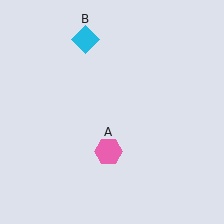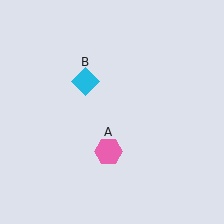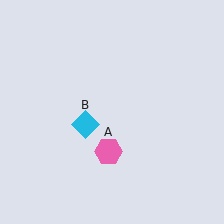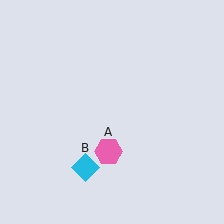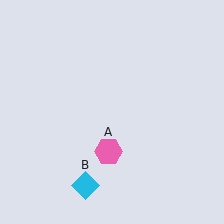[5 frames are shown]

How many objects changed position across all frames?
1 object changed position: cyan diamond (object B).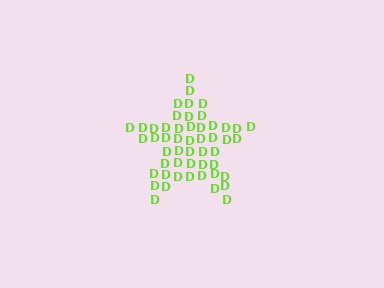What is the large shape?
The large shape is a star.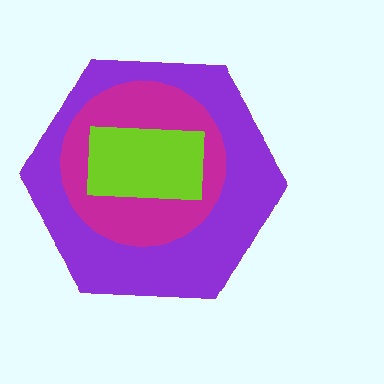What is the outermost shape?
The purple hexagon.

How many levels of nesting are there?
3.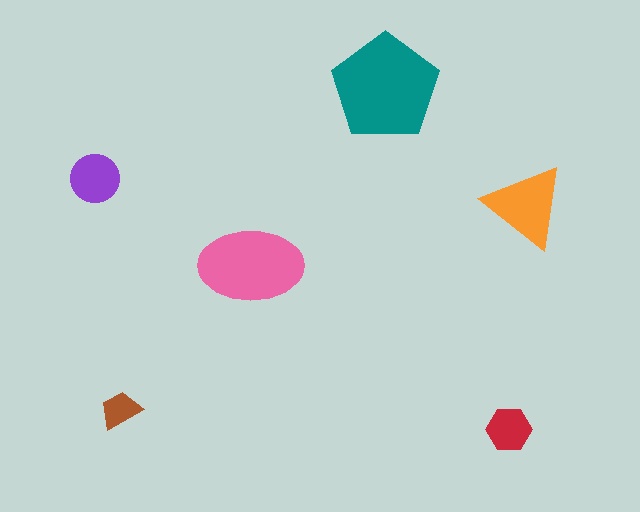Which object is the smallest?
The brown trapezoid.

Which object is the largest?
The teal pentagon.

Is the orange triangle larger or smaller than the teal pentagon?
Smaller.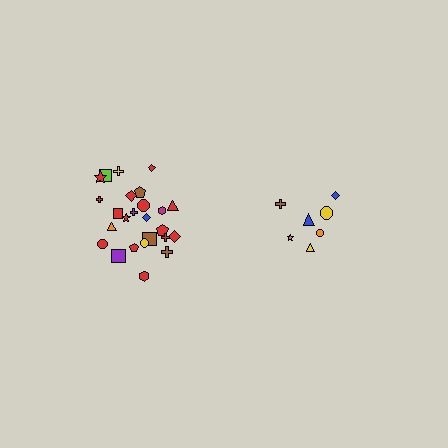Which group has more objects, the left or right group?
The left group.